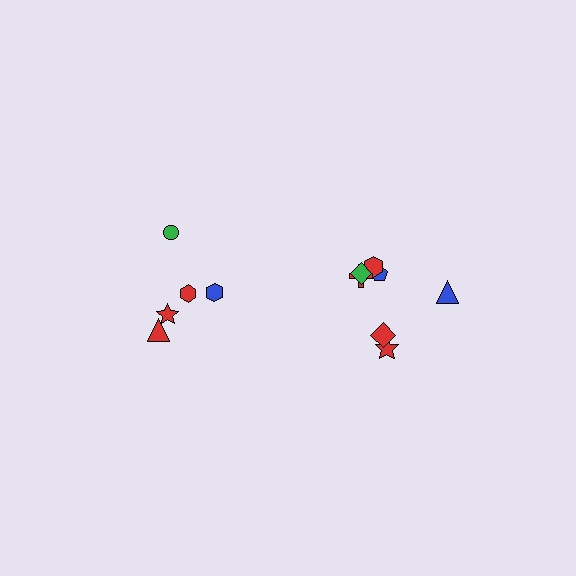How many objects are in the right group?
There are 7 objects.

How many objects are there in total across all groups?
There are 12 objects.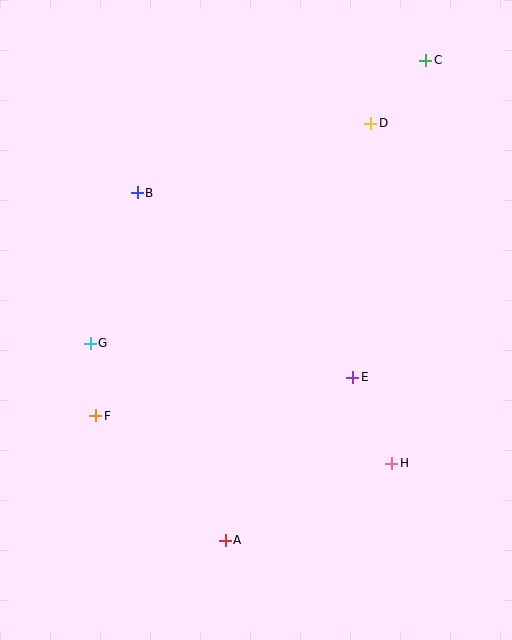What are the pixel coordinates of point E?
Point E is at (353, 377).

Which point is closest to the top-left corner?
Point B is closest to the top-left corner.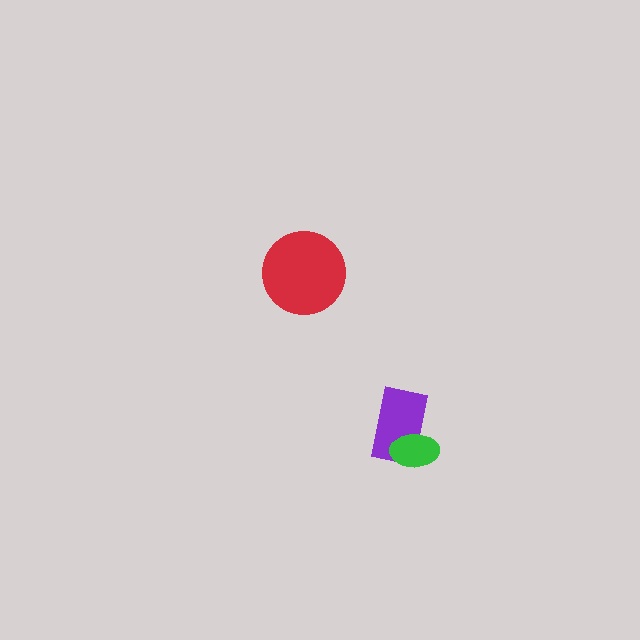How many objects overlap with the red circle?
0 objects overlap with the red circle.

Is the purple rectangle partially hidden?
Yes, it is partially covered by another shape.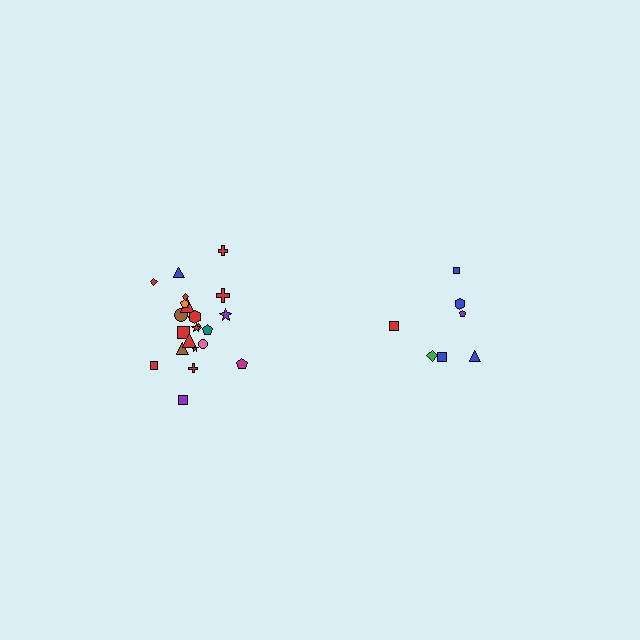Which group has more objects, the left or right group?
The left group.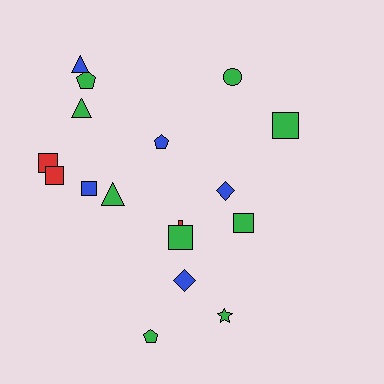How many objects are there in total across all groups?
There are 17 objects.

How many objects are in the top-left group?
There are 8 objects.